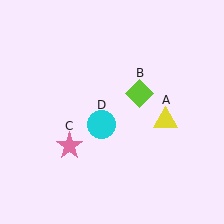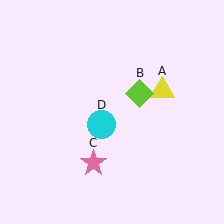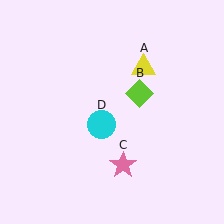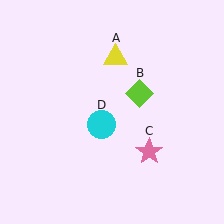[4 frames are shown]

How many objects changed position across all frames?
2 objects changed position: yellow triangle (object A), pink star (object C).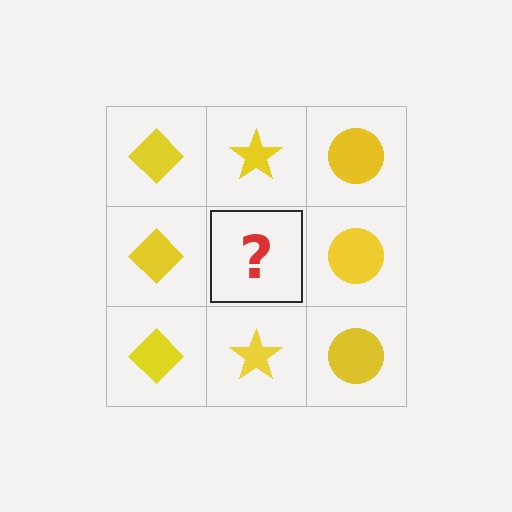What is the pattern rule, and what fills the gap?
The rule is that each column has a consistent shape. The gap should be filled with a yellow star.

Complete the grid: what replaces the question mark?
The question mark should be replaced with a yellow star.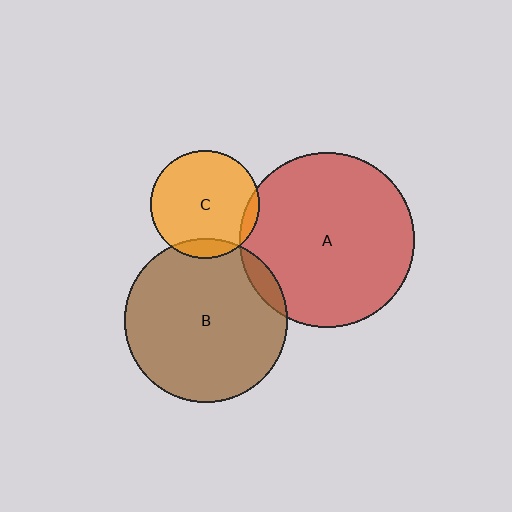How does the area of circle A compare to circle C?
Approximately 2.6 times.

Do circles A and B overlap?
Yes.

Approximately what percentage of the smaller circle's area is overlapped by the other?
Approximately 5%.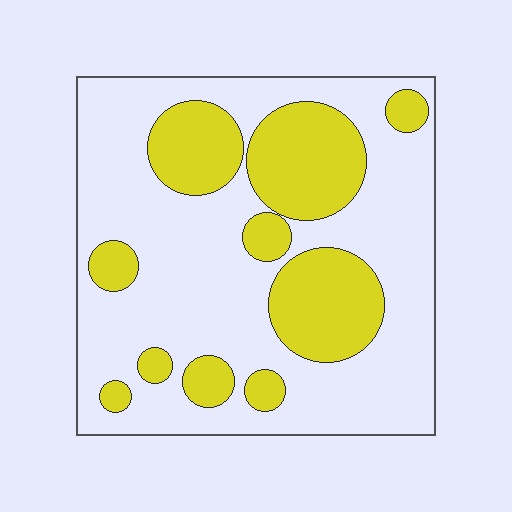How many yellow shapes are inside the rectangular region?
10.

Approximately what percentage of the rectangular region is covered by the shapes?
Approximately 30%.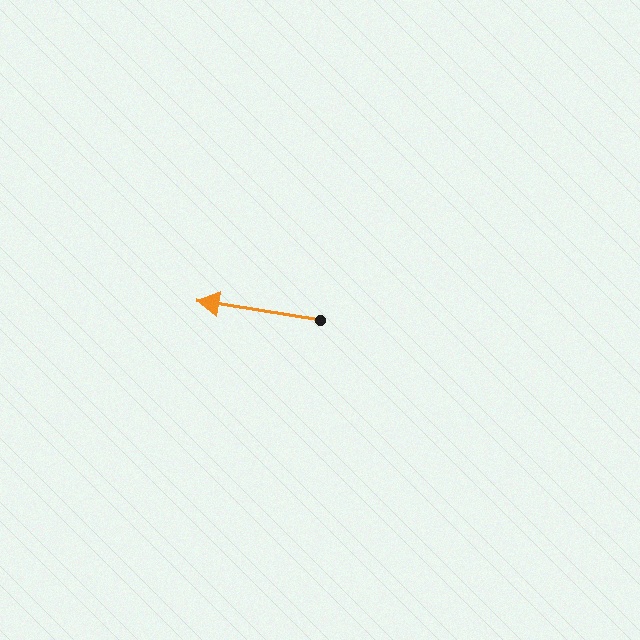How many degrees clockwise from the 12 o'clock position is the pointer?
Approximately 279 degrees.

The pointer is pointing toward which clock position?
Roughly 9 o'clock.